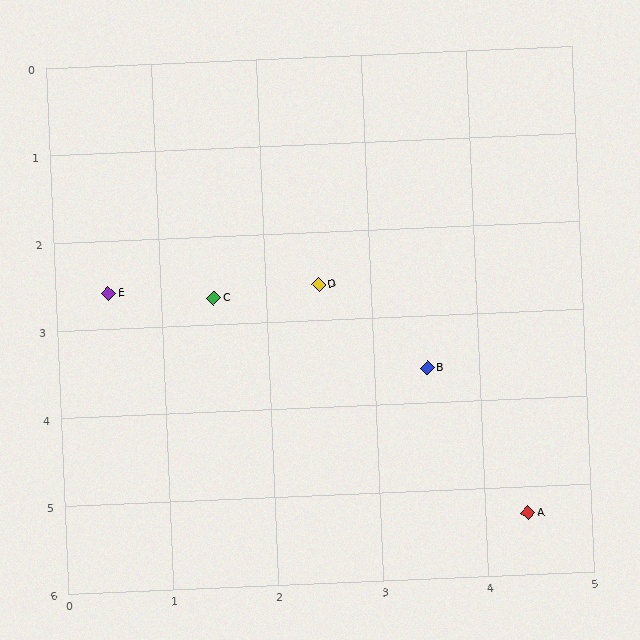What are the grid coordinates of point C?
Point C is at approximately (1.5, 2.7).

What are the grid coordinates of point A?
Point A is at approximately (4.4, 5.3).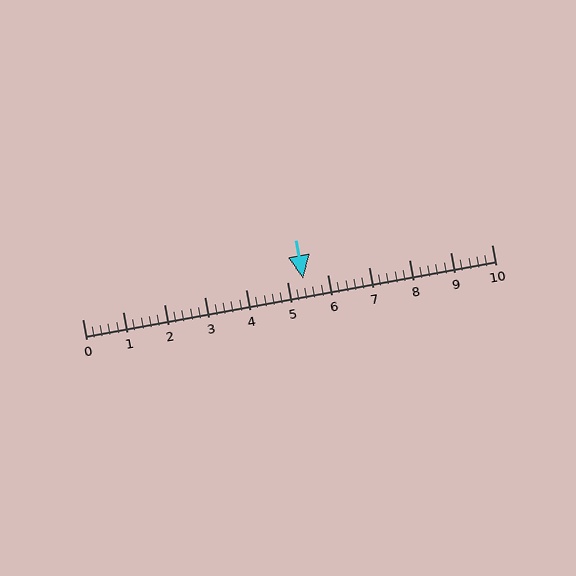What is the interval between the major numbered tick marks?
The major tick marks are spaced 1 units apart.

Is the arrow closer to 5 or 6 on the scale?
The arrow is closer to 5.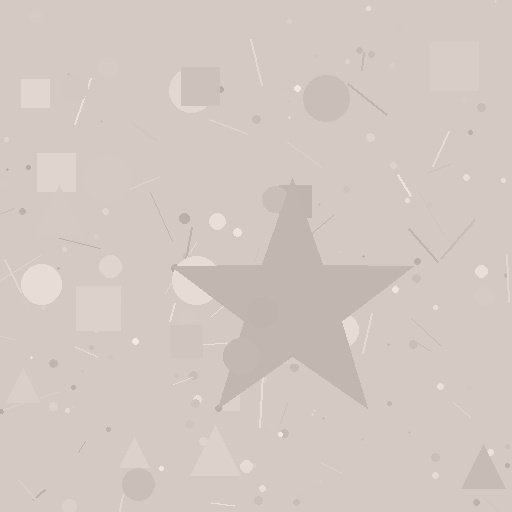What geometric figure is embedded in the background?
A star is embedded in the background.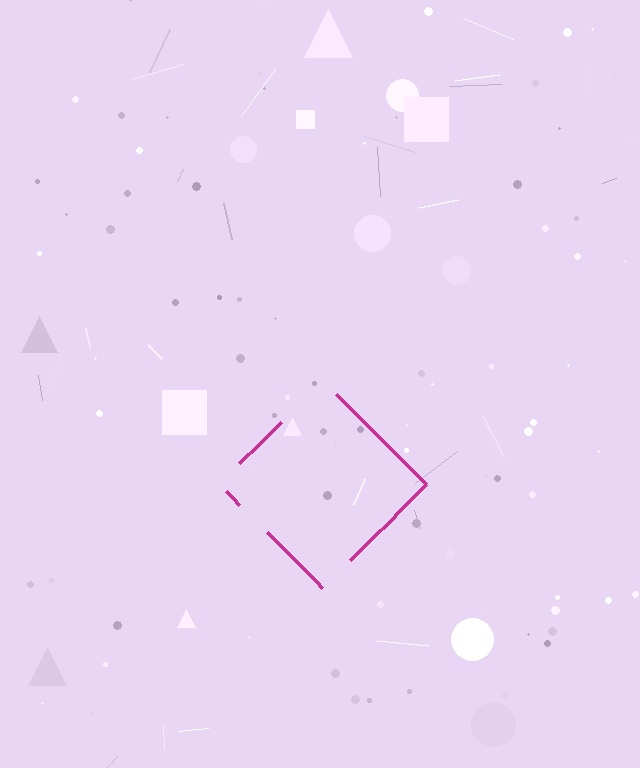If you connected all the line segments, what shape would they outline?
They would outline a diamond.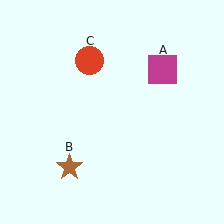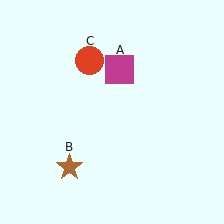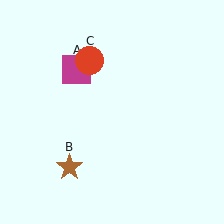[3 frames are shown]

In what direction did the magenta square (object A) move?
The magenta square (object A) moved left.